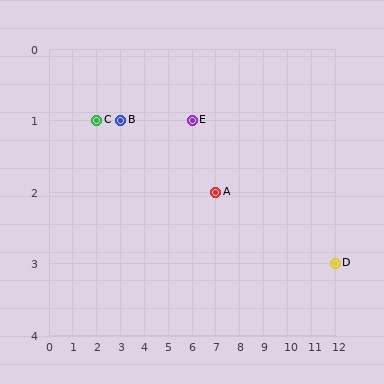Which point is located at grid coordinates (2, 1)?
Point C is at (2, 1).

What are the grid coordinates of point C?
Point C is at grid coordinates (2, 1).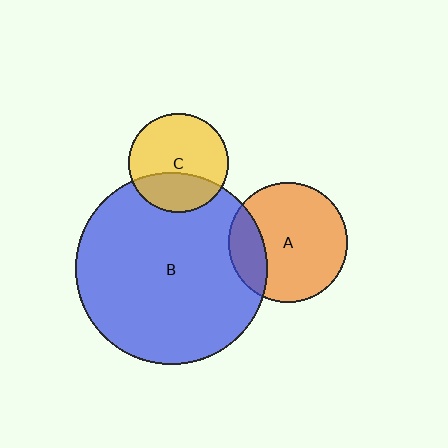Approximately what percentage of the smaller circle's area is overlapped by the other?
Approximately 30%.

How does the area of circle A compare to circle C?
Approximately 1.4 times.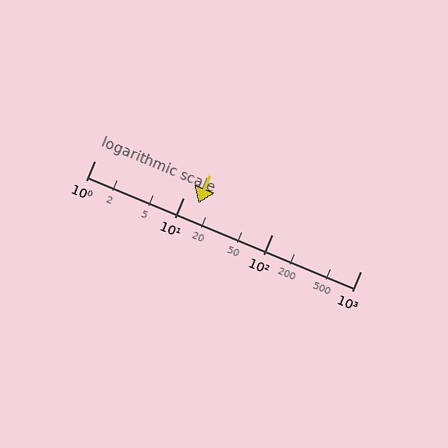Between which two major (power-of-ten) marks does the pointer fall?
The pointer is between 10 and 100.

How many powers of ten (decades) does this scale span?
The scale spans 3 decades, from 1 to 1000.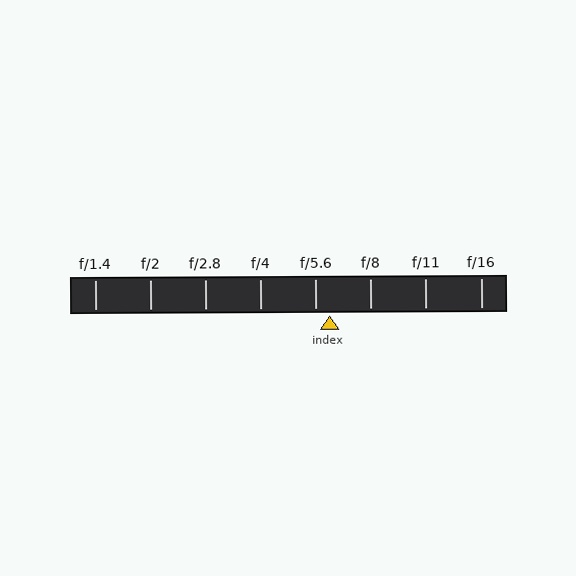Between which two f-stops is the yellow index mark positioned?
The index mark is between f/5.6 and f/8.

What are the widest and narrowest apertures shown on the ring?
The widest aperture shown is f/1.4 and the narrowest is f/16.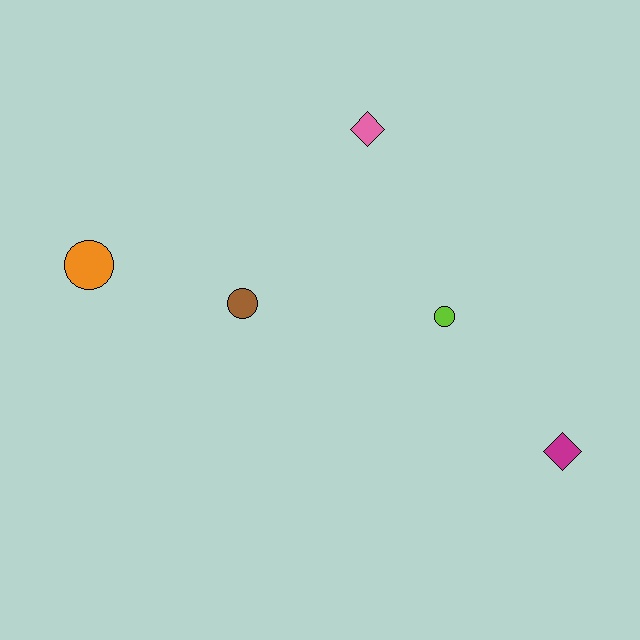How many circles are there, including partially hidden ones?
There are 3 circles.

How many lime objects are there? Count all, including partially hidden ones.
There is 1 lime object.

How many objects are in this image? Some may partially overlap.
There are 5 objects.